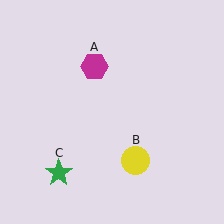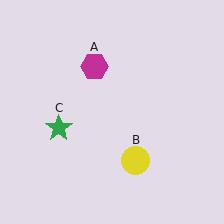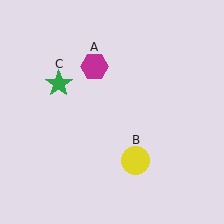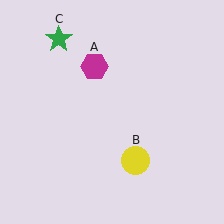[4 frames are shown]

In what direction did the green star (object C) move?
The green star (object C) moved up.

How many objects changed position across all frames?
1 object changed position: green star (object C).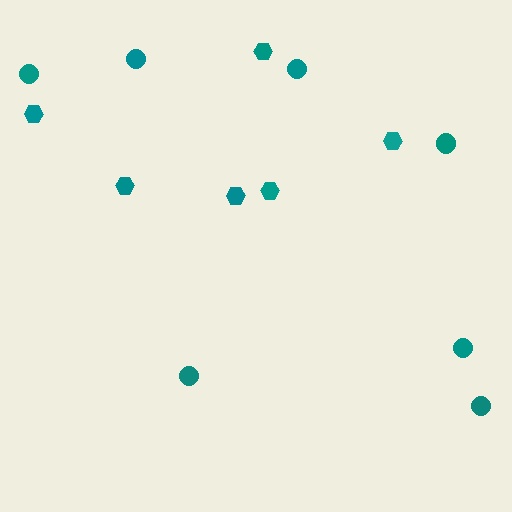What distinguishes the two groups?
There are 2 groups: one group of hexagons (6) and one group of circles (7).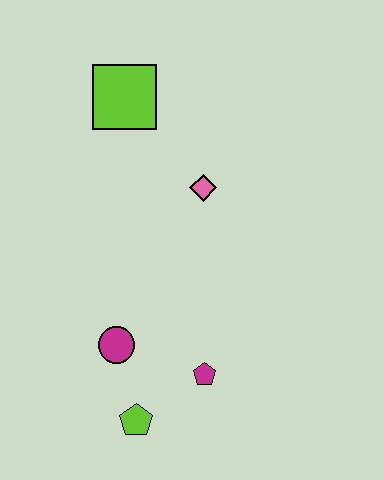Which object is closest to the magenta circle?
The lime pentagon is closest to the magenta circle.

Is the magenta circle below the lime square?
Yes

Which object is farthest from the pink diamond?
The lime pentagon is farthest from the pink diamond.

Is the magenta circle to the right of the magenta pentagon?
No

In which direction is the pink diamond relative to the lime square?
The pink diamond is below the lime square.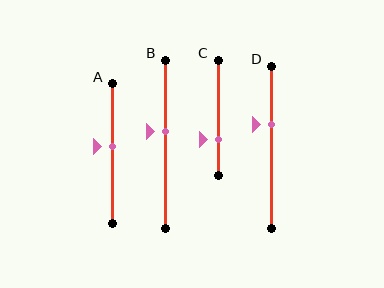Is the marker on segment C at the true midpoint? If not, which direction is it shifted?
No, the marker on segment C is shifted downward by about 19% of the segment length.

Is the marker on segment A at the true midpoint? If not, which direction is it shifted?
No, the marker on segment A is shifted upward by about 5% of the segment length.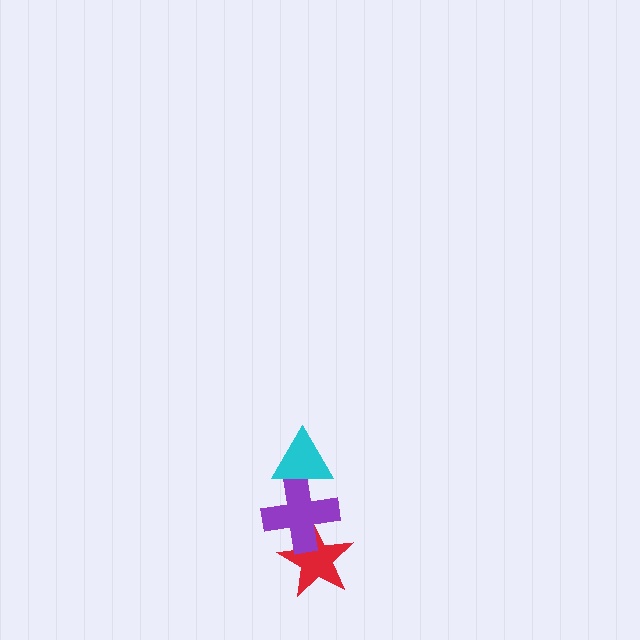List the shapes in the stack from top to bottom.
From top to bottom: the cyan triangle, the purple cross, the red star.